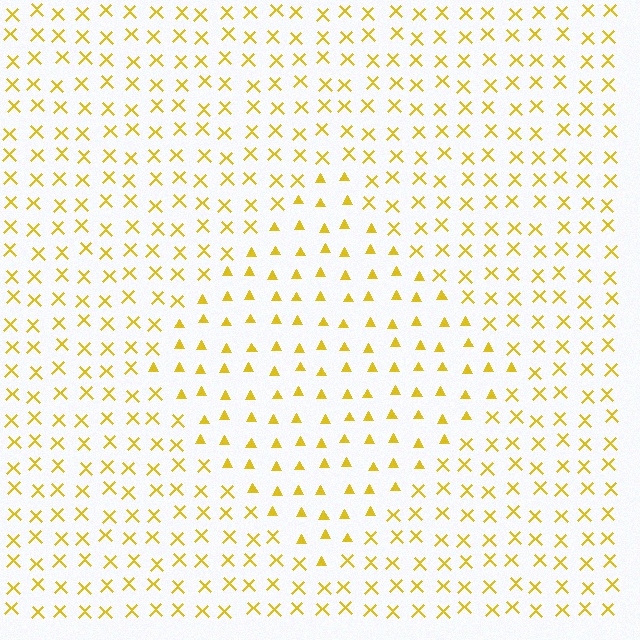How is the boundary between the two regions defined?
The boundary is defined by a change in element shape: triangles inside vs. X marks outside. All elements share the same color and spacing.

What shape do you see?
I see a diamond.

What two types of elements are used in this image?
The image uses triangles inside the diamond region and X marks outside it.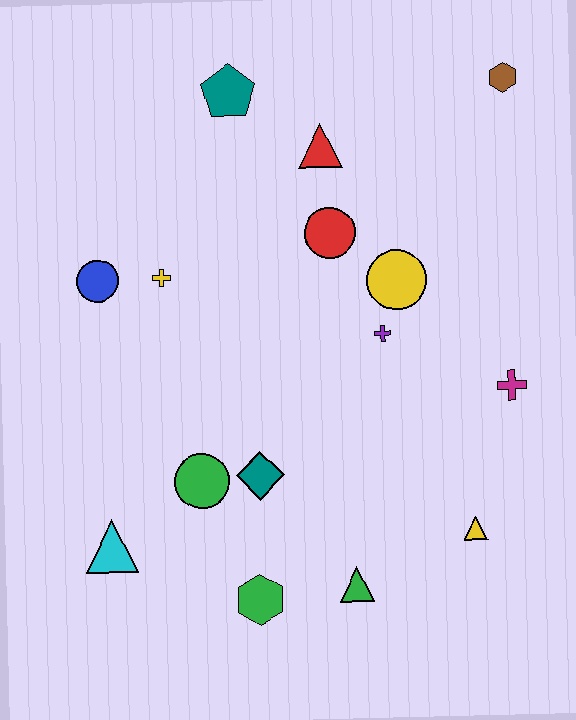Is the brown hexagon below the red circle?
No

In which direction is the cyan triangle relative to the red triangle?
The cyan triangle is below the red triangle.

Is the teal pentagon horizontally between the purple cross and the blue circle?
Yes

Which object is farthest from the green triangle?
The brown hexagon is farthest from the green triangle.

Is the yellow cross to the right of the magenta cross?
No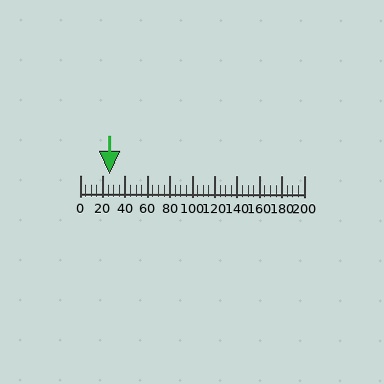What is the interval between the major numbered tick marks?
The major tick marks are spaced 20 units apart.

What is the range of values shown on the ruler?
The ruler shows values from 0 to 200.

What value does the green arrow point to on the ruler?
The green arrow points to approximately 27.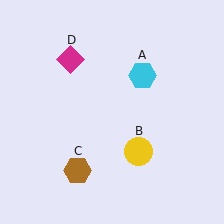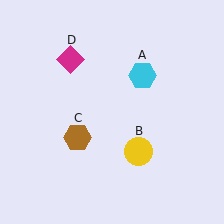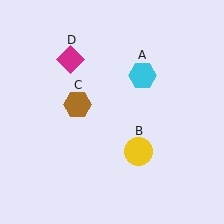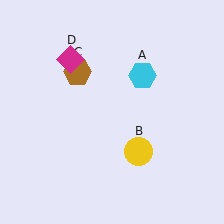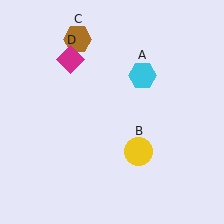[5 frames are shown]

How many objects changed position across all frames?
1 object changed position: brown hexagon (object C).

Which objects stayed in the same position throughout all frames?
Cyan hexagon (object A) and yellow circle (object B) and magenta diamond (object D) remained stationary.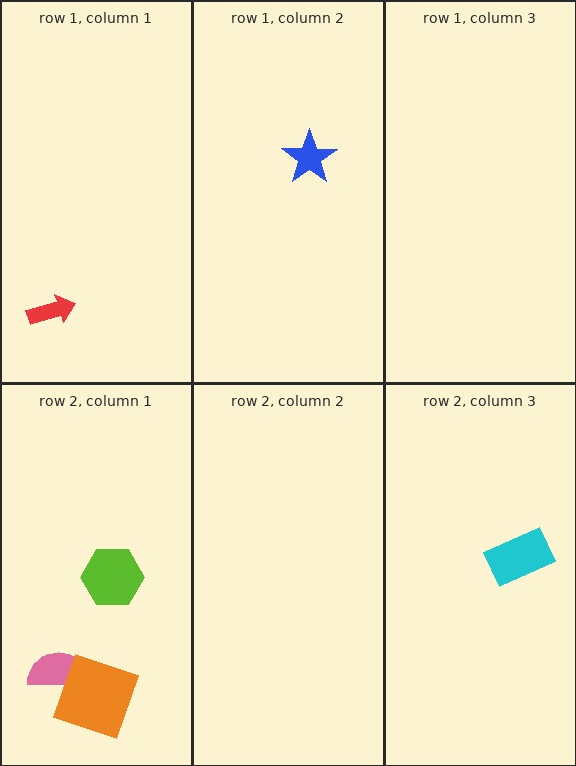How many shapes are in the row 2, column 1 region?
3.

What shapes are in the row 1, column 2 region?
The blue star.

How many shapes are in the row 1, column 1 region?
1.